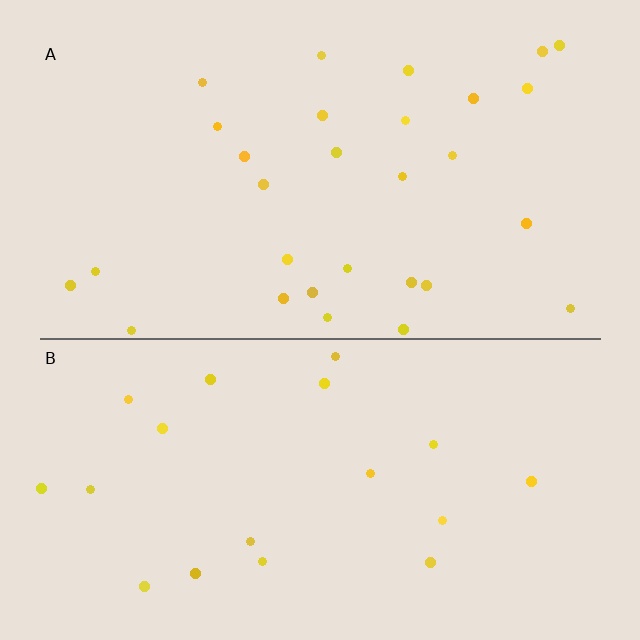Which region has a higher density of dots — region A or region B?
A (the top).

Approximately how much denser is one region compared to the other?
Approximately 1.5× — region A over region B.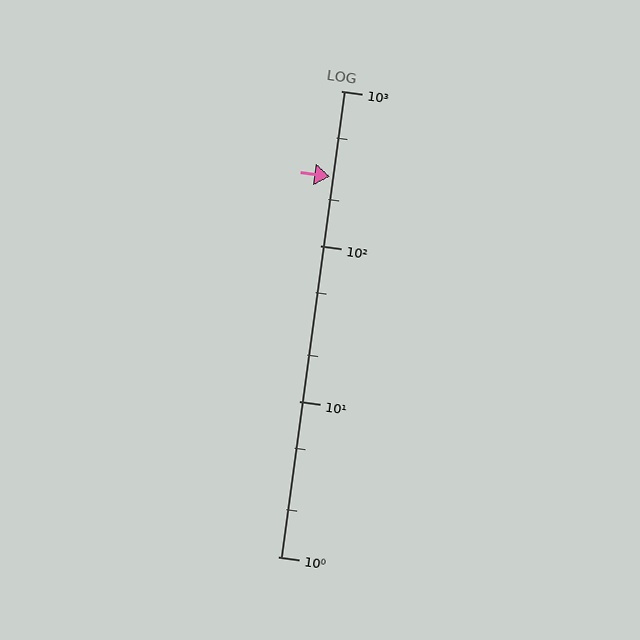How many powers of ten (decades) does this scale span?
The scale spans 3 decades, from 1 to 1000.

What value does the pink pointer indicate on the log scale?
The pointer indicates approximately 280.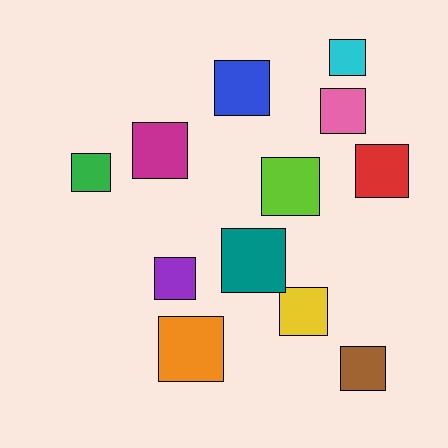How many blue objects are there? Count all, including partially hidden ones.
There is 1 blue object.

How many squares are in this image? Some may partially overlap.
There are 12 squares.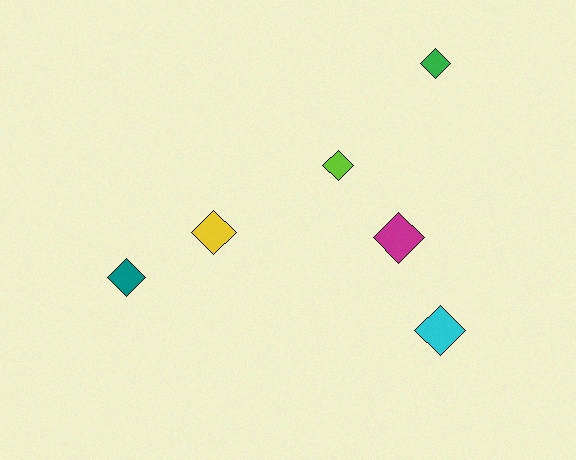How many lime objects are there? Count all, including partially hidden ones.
There is 1 lime object.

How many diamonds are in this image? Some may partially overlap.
There are 6 diamonds.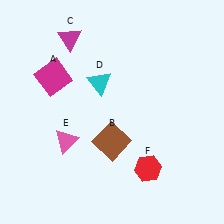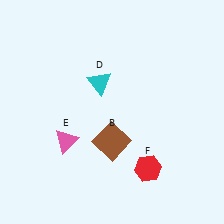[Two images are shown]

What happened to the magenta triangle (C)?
The magenta triangle (C) was removed in Image 2. It was in the top-left area of Image 1.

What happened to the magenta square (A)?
The magenta square (A) was removed in Image 2. It was in the top-left area of Image 1.